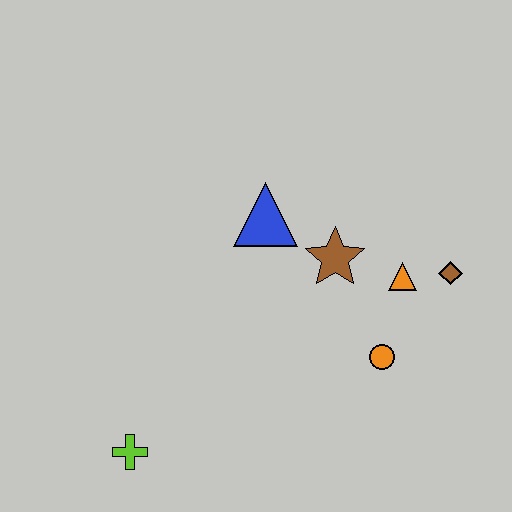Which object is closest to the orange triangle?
The brown diamond is closest to the orange triangle.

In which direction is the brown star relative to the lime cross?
The brown star is to the right of the lime cross.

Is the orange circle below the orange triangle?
Yes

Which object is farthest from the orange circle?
The lime cross is farthest from the orange circle.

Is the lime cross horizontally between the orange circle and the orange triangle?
No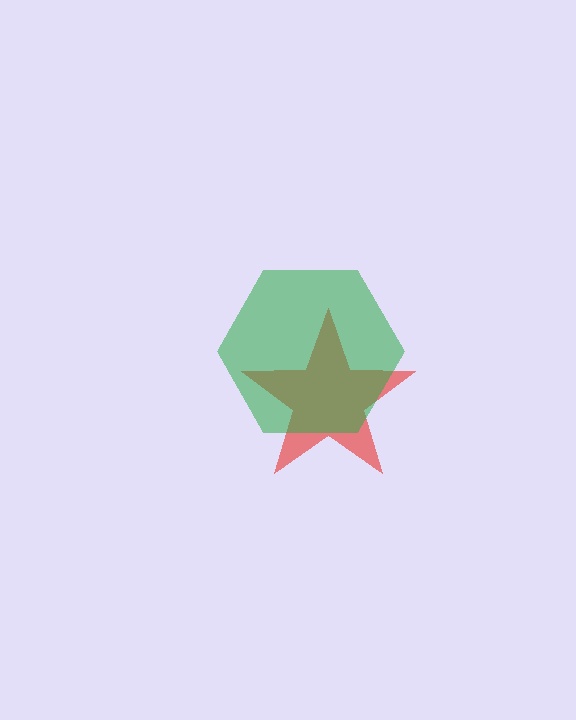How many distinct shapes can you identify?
There are 2 distinct shapes: a red star, a green hexagon.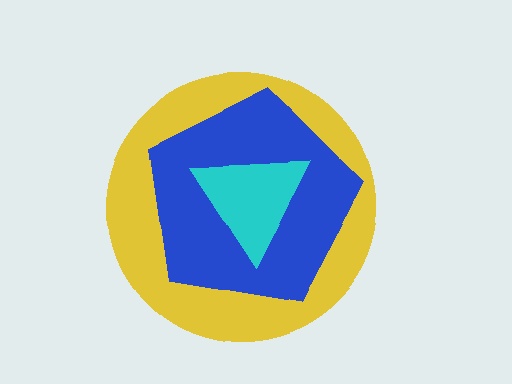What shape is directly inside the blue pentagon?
The cyan triangle.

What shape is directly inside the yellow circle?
The blue pentagon.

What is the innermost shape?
The cyan triangle.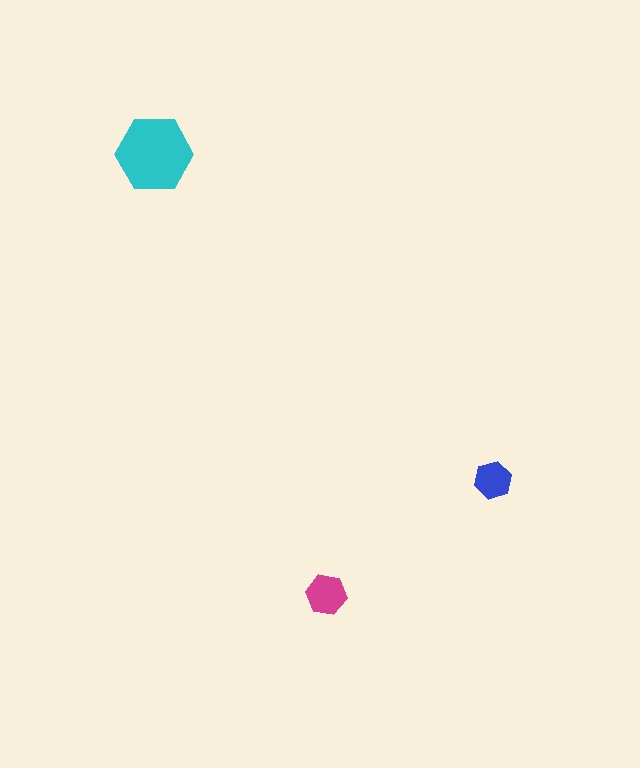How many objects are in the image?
There are 3 objects in the image.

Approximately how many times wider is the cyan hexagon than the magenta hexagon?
About 2 times wider.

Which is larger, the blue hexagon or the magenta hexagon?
The magenta one.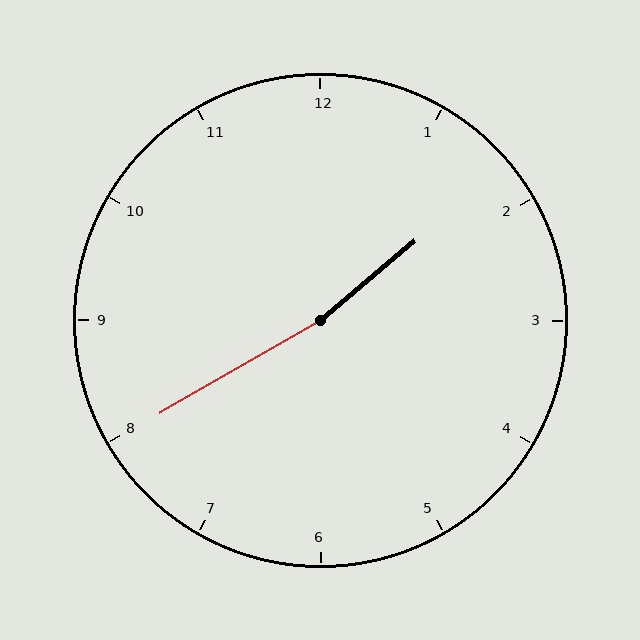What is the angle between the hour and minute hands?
Approximately 170 degrees.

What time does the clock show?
1:40.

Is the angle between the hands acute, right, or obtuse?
It is obtuse.